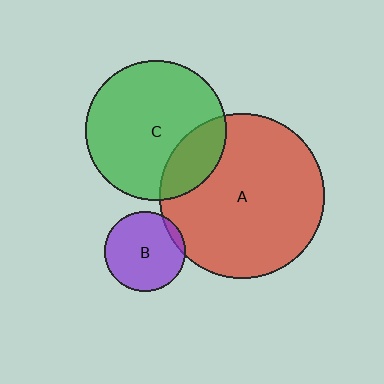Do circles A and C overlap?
Yes.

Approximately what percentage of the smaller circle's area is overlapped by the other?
Approximately 20%.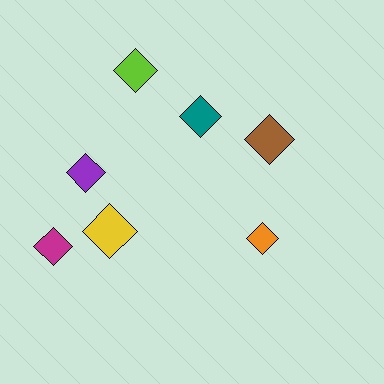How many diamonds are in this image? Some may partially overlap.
There are 7 diamonds.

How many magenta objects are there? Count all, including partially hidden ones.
There is 1 magenta object.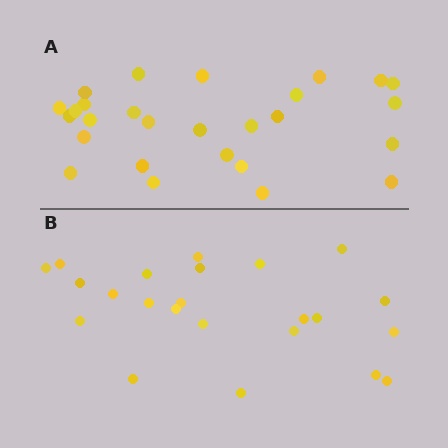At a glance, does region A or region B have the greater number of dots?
Region A (the top region) has more dots.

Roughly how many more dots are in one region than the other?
Region A has about 4 more dots than region B.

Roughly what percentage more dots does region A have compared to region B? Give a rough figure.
About 15% more.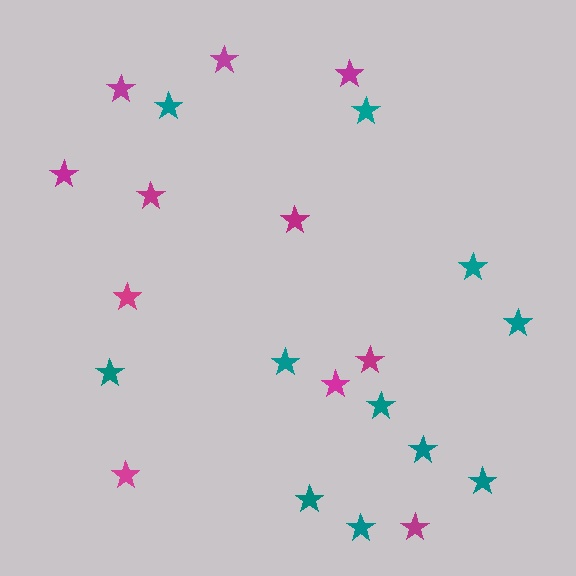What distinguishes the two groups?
There are 2 groups: one group of magenta stars (11) and one group of teal stars (11).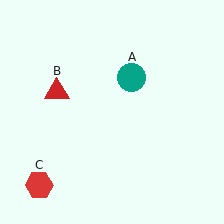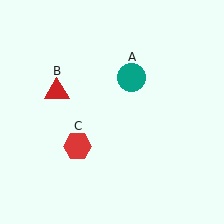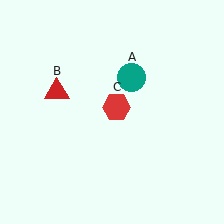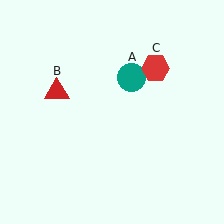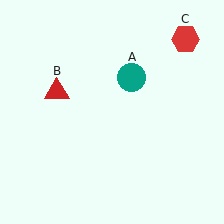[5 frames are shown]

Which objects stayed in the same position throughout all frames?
Teal circle (object A) and red triangle (object B) remained stationary.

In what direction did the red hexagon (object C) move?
The red hexagon (object C) moved up and to the right.